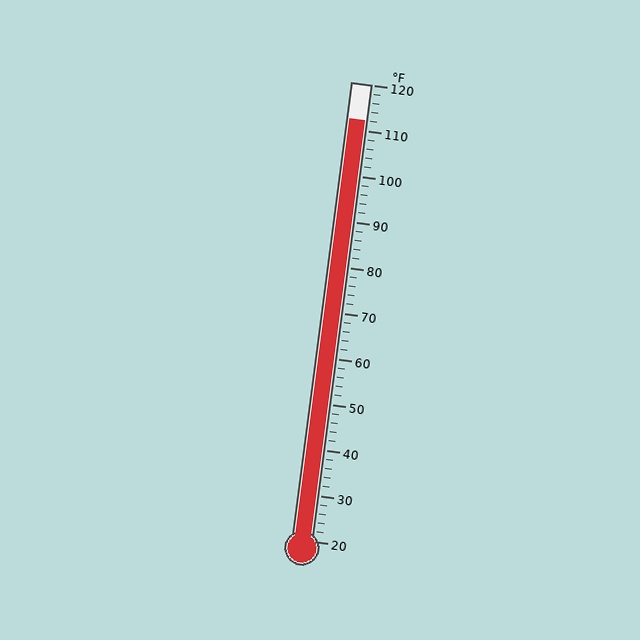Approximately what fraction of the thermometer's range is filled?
The thermometer is filled to approximately 90% of its range.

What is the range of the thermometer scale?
The thermometer scale ranges from 20°F to 120°F.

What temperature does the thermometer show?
The thermometer shows approximately 112°F.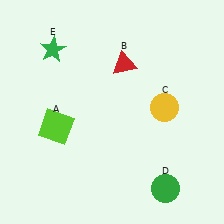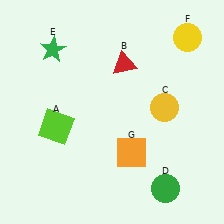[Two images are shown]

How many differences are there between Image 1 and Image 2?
There are 2 differences between the two images.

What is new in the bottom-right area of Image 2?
An orange square (G) was added in the bottom-right area of Image 2.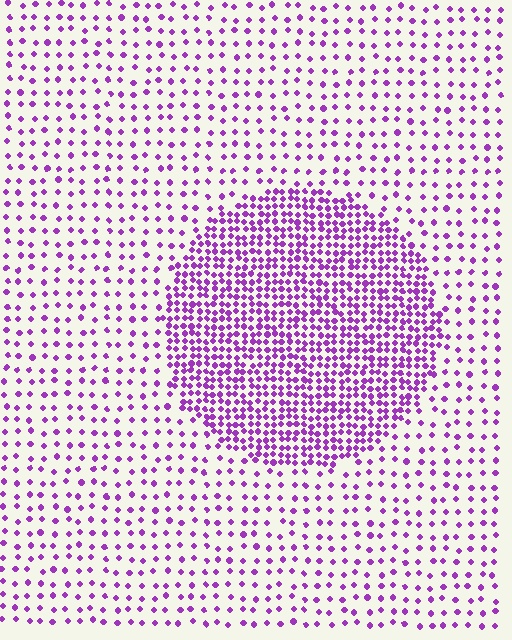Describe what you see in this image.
The image contains small purple elements arranged at two different densities. A circle-shaped region is visible where the elements are more densely packed than the surrounding area.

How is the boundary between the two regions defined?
The boundary is defined by a change in element density (approximately 2.8x ratio). All elements are the same color, size, and shape.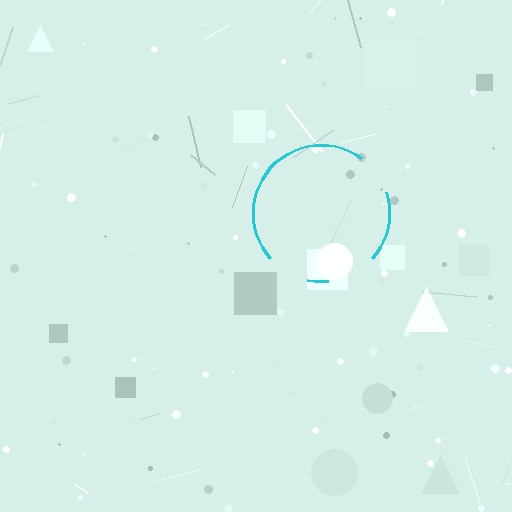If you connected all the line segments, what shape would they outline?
They would outline a circle.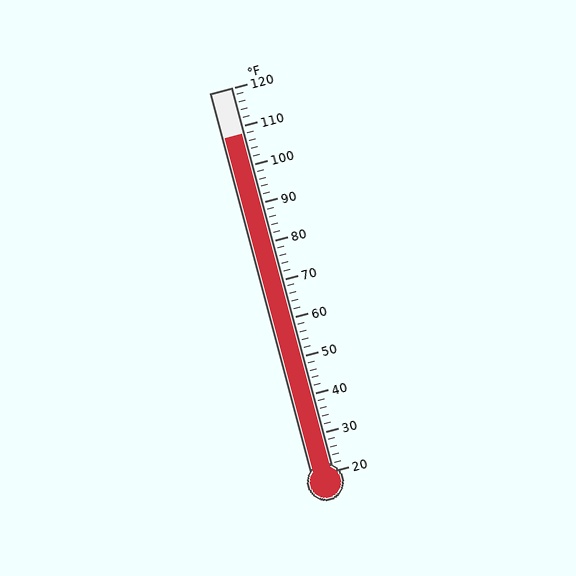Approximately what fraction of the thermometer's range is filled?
The thermometer is filled to approximately 90% of its range.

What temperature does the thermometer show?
The thermometer shows approximately 108°F.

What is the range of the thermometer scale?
The thermometer scale ranges from 20°F to 120°F.